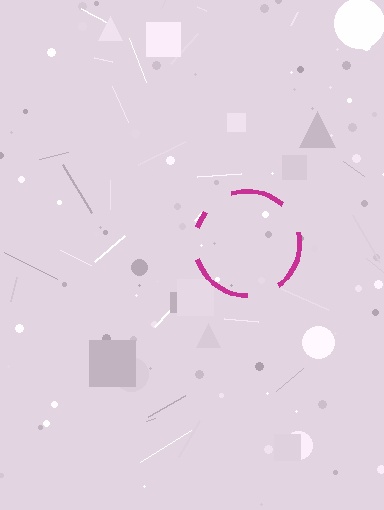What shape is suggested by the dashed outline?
The dashed outline suggests a circle.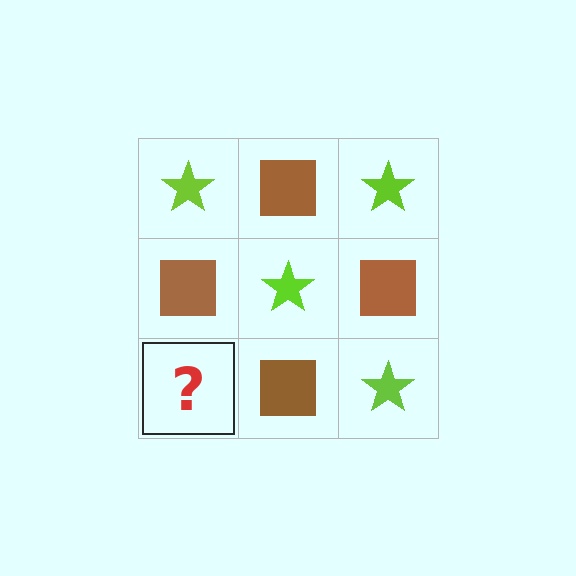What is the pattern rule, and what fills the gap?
The rule is that it alternates lime star and brown square in a checkerboard pattern. The gap should be filled with a lime star.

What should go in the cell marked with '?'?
The missing cell should contain a lime star.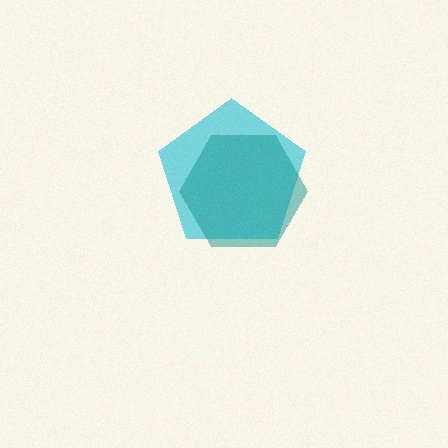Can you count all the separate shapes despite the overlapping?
Yes, there are 2 separate shapes.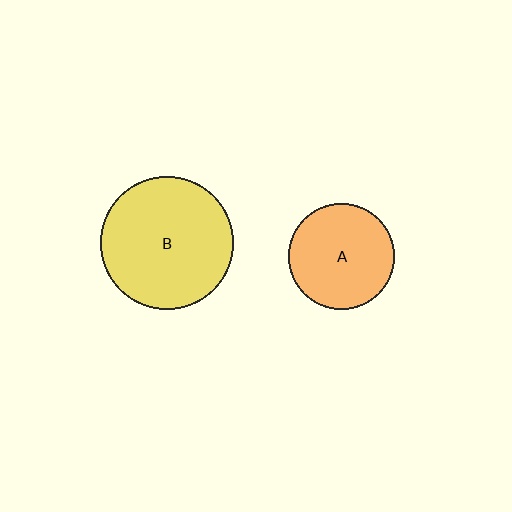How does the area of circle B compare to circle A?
Approximately 1.6 times.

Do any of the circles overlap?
No, none of the circles overlap.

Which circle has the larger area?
Circle B (yellow).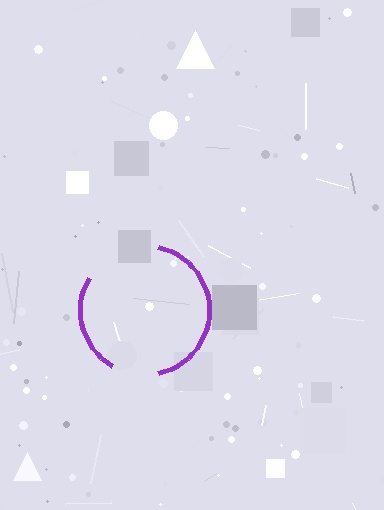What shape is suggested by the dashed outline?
The dashed outline suggests a circle.